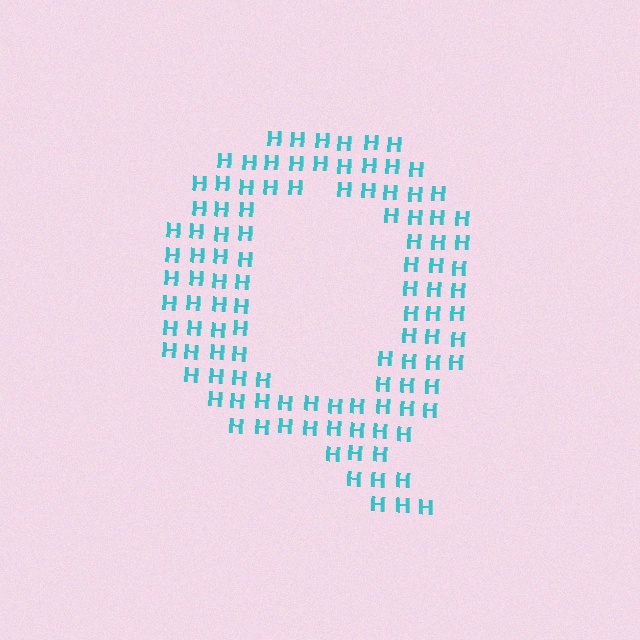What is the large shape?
The large shape is the letter Q.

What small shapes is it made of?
It is made of small letter H's.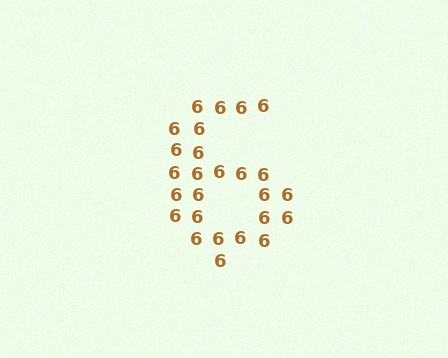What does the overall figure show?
The overall figure shows the digit 6.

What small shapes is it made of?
It is made of small digit 6's.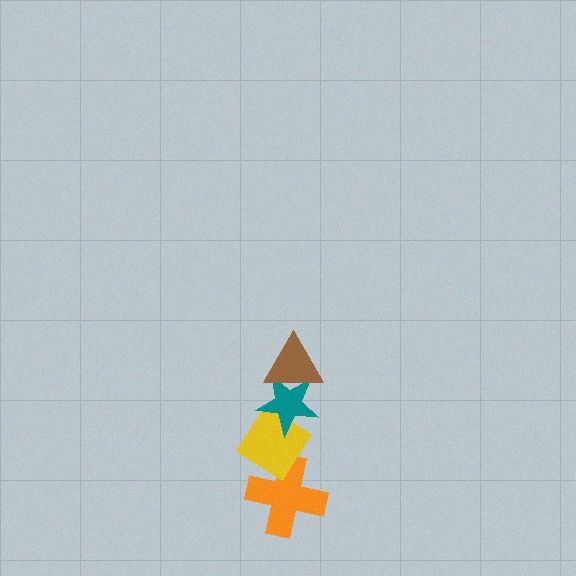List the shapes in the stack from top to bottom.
From top to bottom: the brown triangle, the teal star, the yellow diamond, the orange cross.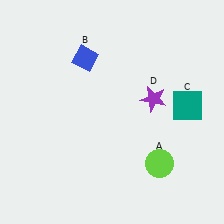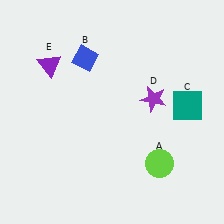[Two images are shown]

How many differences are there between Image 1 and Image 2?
There is 1 difference between the two images.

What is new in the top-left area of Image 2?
A purple triangle (E) was added in the top-left area of Image 2.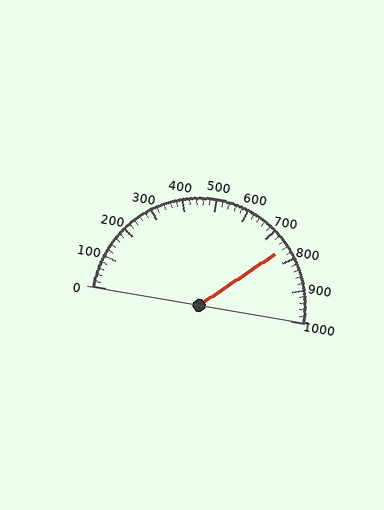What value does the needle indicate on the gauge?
The needle indicates approximately 760.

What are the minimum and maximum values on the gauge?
The gauge ranges from 0 to 1000.